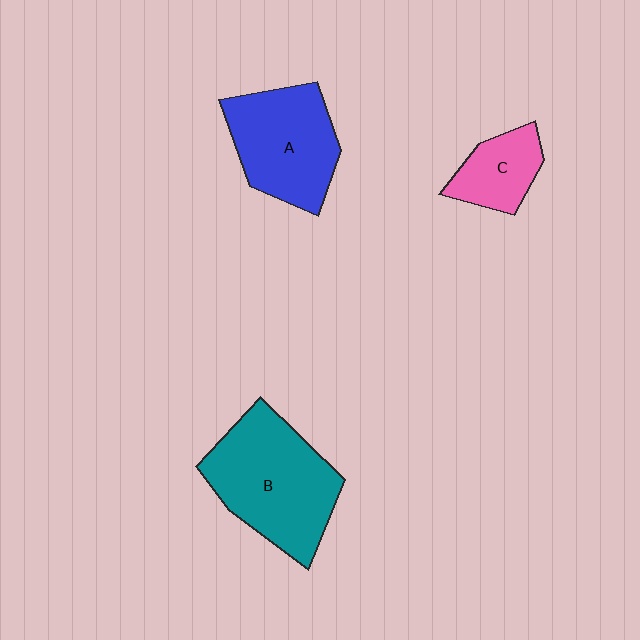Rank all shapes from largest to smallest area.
From largest to smallest: B (teal), A (blue), C (pink).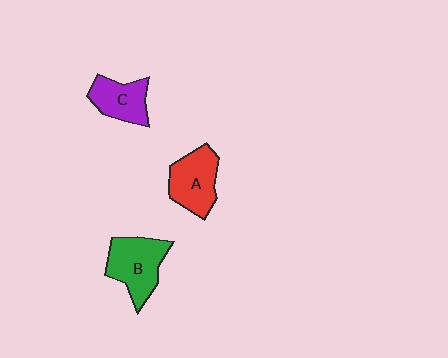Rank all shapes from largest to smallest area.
From largest to smallest: B (green), A (red), C (purple).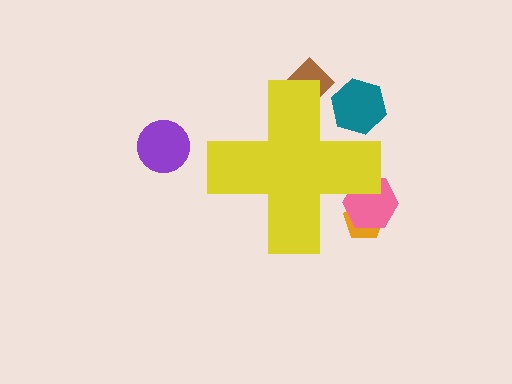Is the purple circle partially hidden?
No, the purple circle is fully visible.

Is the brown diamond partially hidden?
Yes, the brown diamond is partially hidden behind the yellow cross.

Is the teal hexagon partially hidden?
Yes, the teal hexagon is partially hidden behind the yellow cross.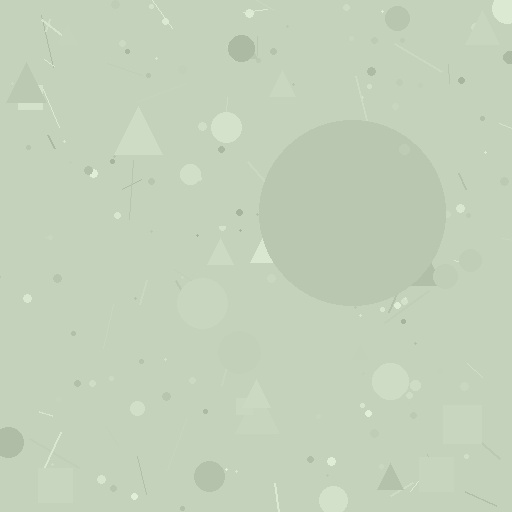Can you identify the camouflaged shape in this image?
The camouflaged shape is a circle.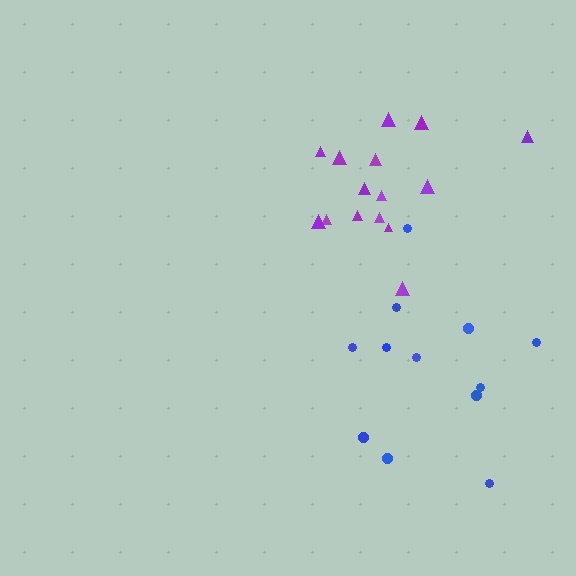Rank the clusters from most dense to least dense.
purple, blue.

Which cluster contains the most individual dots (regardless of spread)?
Purple (16).